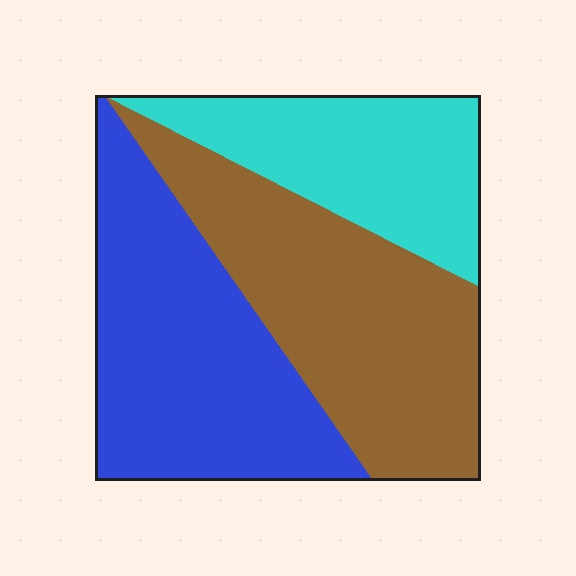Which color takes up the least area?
Cyan, at roughly 25%.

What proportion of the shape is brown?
Brown covers around 40% of the shape.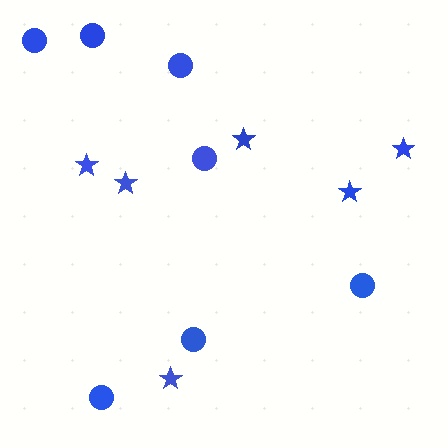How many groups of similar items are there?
There are 2 groups: one group of stars (6) and one group of circles (7).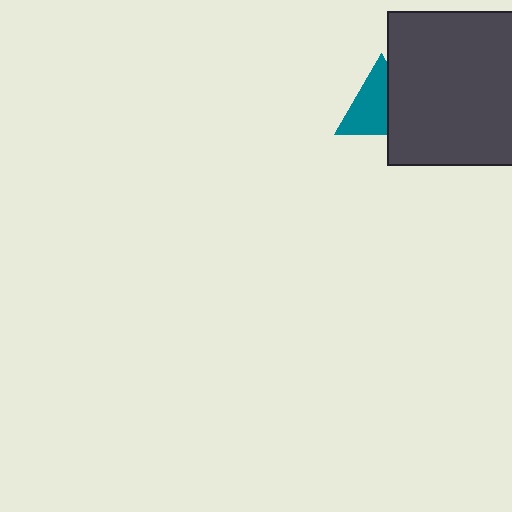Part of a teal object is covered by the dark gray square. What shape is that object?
It is a triangle.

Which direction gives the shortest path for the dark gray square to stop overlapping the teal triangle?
Moving right gives the shortest separation.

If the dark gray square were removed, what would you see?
You would see the complete teal triangle.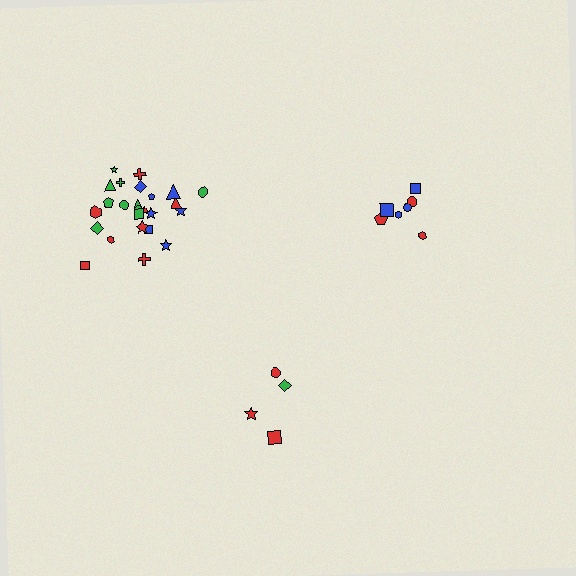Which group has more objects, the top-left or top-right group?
The top-left group.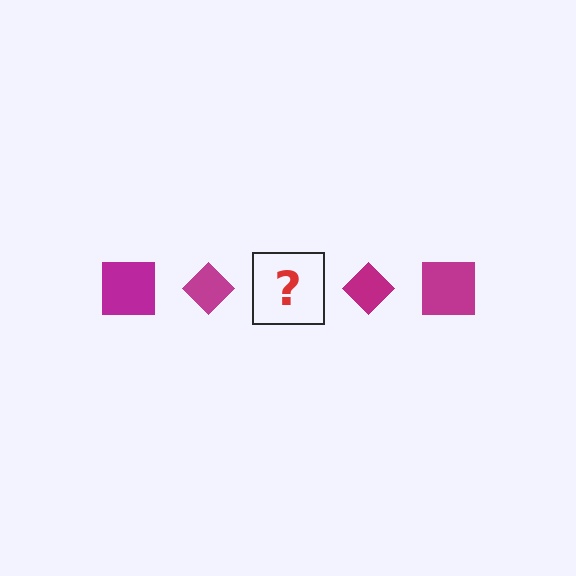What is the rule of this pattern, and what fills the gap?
The rule is that the pattern cycles through square, diamond shapes in magenta. The gap should be filled with a magenta square.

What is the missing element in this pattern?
The missing element is a magenta square.